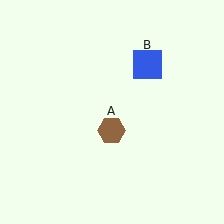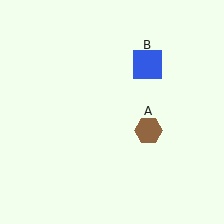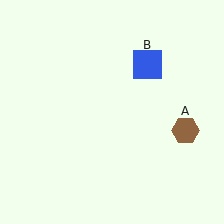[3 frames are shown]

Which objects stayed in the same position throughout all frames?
Blue square (object B) remained stationary.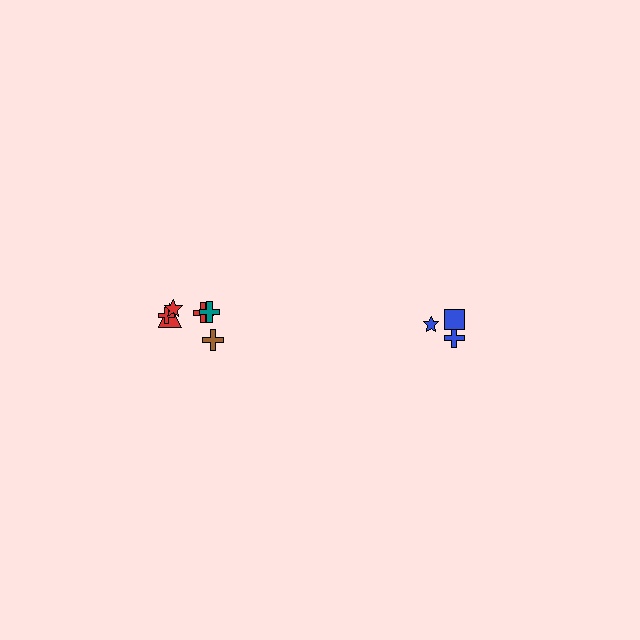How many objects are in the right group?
There are 3 objects.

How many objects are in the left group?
There are 6 objects.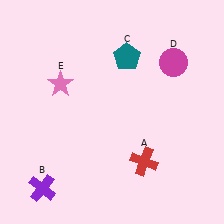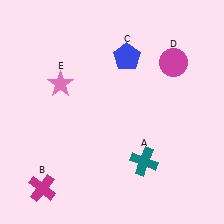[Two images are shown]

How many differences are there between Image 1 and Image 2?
There are 3 differences between the two images.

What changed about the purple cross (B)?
In Image 1, B is purple. In Image 2, it changed to magenta.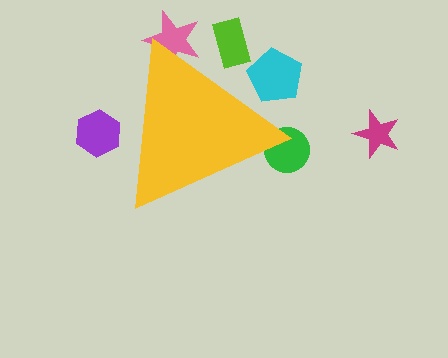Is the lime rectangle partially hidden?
Yes, the lime rectangle is partially hidden behind the yellow triangle.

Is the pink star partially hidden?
Yes, the pink star is partially hidden behind the yellow triangle.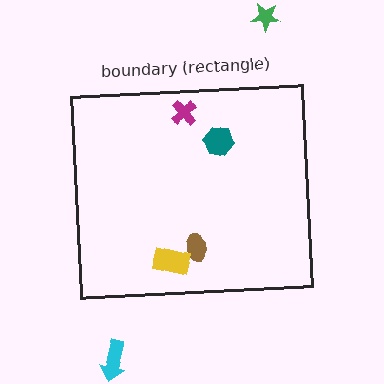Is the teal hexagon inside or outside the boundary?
Inside.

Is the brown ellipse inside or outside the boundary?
Inside.